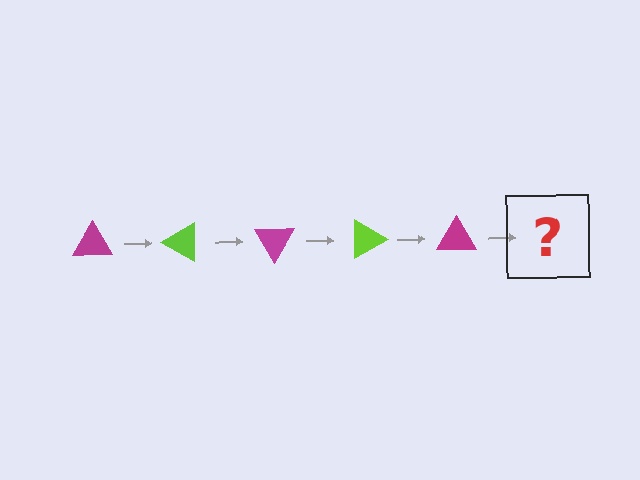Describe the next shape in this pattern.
It should be a lime triangle, rotated 150 degrees from the start.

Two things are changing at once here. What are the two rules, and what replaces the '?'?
The two rules are that it rotates 30 degrees each step and the color cycles through magenta and lime. The '?' should be a lime triangle, rotated 150 degrees from the start.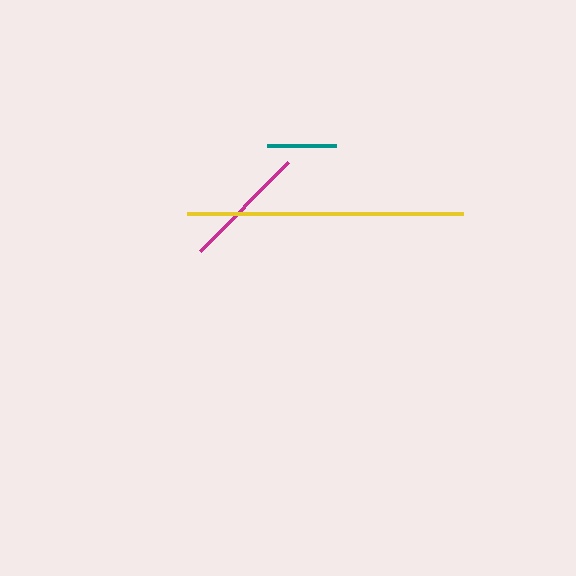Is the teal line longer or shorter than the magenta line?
The magenta line is longer than the teal line.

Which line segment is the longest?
The yellow line is the longest at approximately 276 pixels.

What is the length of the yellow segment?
The yellow segment is approximately 276 pixels long.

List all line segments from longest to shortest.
From longest to shortest: yellow, magenta, teal.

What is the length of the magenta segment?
The magenta segment is approximately 126 pixels long.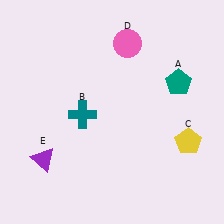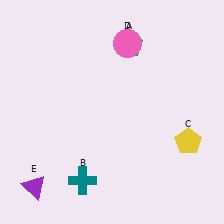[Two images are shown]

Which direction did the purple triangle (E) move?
The purple triangle (E) moved down.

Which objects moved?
The objects that moved are: the teal pentagon (A), the teal cross (B), the purple triangle (E).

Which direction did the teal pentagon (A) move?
The teal pentagon (A) moved left.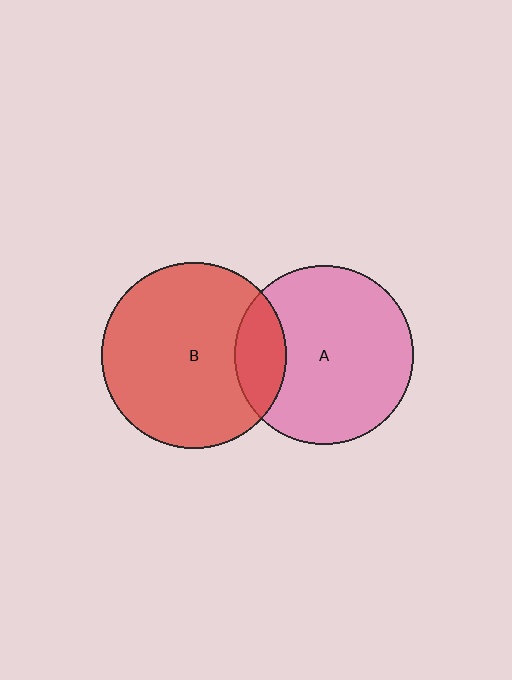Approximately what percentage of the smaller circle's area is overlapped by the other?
Approximately 20%.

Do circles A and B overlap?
Yes.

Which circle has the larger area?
Circle B (red).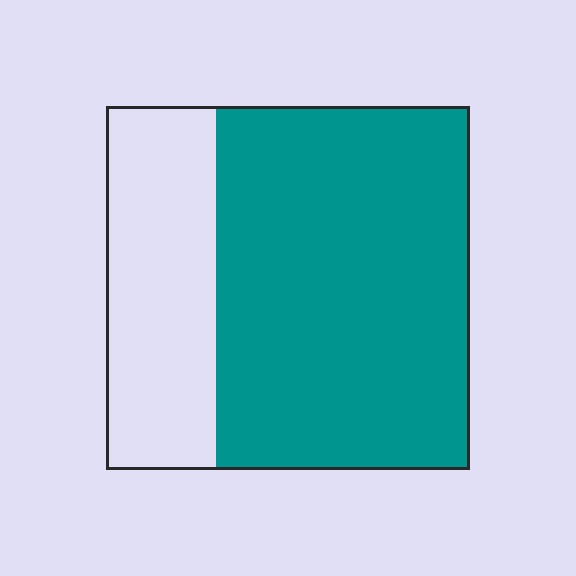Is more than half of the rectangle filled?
Yes.